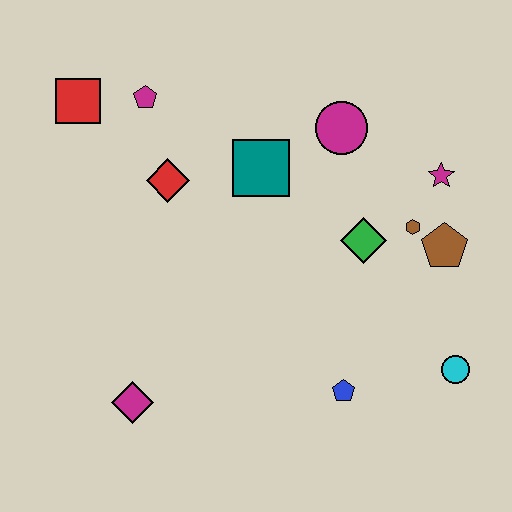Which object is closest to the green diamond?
The brown hexagon is closest to the green diamond.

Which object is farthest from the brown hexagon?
The red square is farthest from the brown hexagon.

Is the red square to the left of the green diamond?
Yes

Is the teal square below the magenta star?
No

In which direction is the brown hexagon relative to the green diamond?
The brown hexagon is to the right of the green diamond.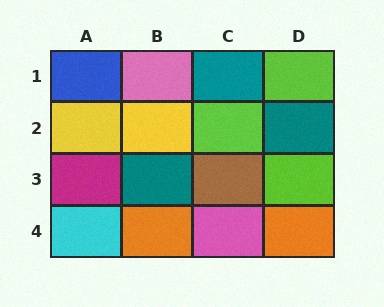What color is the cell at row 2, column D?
Teal.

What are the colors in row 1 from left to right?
Blue, pink, teal, lime.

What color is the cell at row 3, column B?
Teal.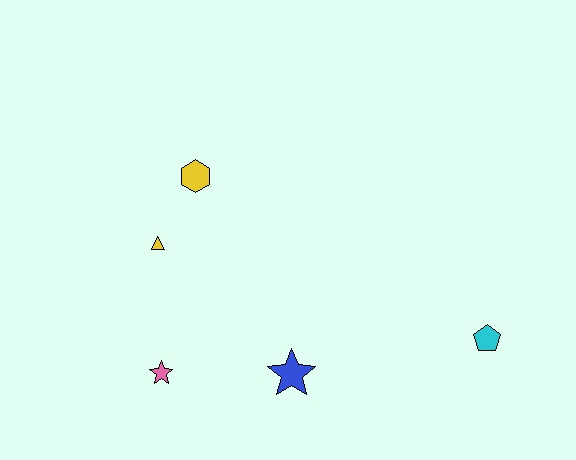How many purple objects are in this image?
There are no purple objects.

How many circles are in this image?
There are no circles.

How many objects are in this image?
There are 5 objects.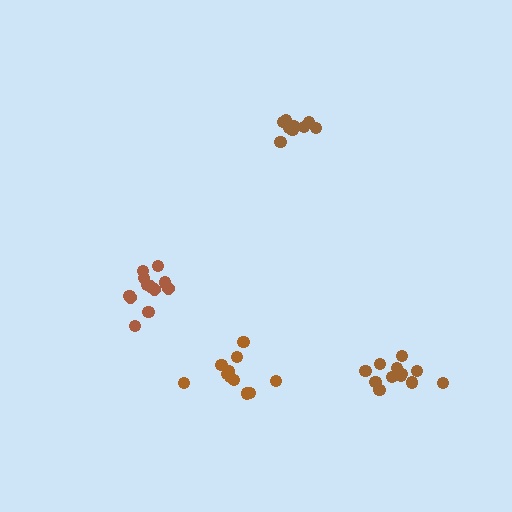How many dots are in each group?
Group 1: 13 dots, Group 2: 12 dots, Group 3: 9 dots, Group 4: 11 dots (45 total).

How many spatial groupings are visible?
There are 4 spatial groupings.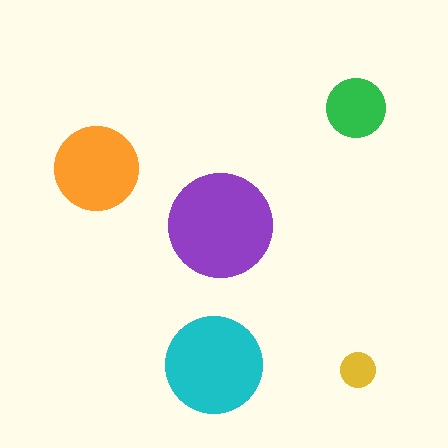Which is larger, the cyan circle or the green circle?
The cyan one.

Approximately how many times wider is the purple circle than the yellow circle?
About 3 times wider.